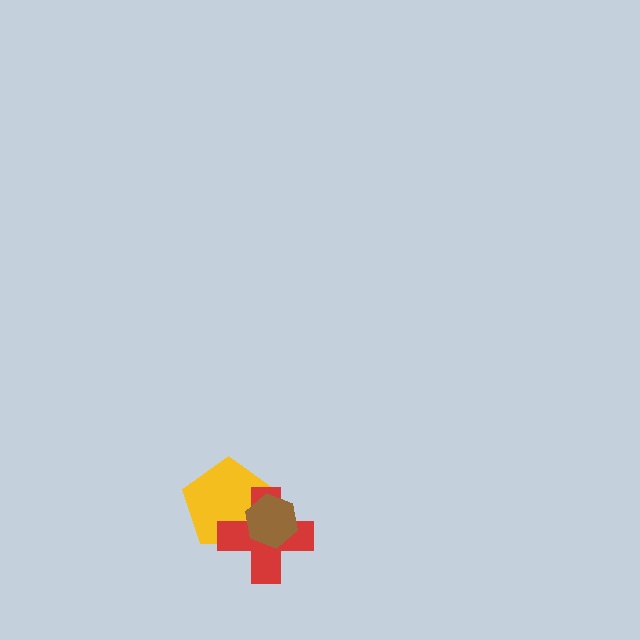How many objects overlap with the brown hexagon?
2 objects overlap with the brown hexagon.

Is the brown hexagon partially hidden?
No, no other shape covers it.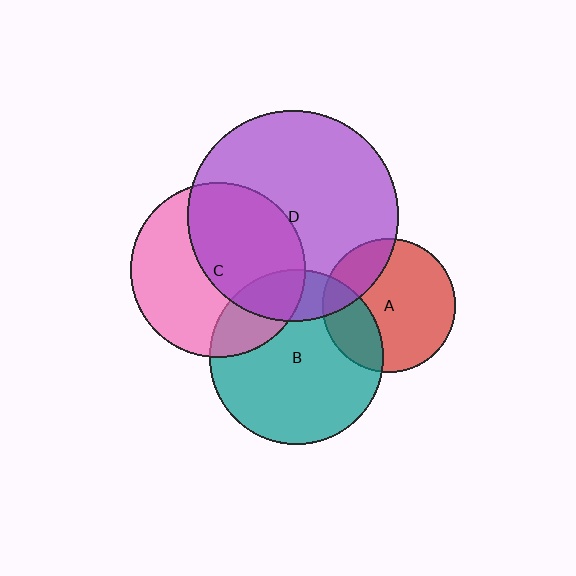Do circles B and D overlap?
Yes.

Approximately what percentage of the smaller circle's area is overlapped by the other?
Approximately 20%.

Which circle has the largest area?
Circle D (purple).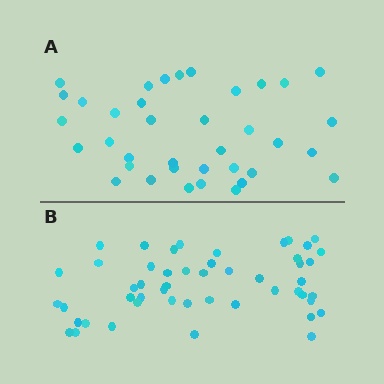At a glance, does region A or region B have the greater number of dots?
Region B (the bottom region) has more dots.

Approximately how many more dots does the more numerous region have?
Region B has approximately 15 more dots than region A.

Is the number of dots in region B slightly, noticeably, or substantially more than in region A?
Region B has noticeably more, but not dramatically so. The ratio is roughly 1.4 to 1.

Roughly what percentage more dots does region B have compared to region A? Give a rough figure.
About 35% more.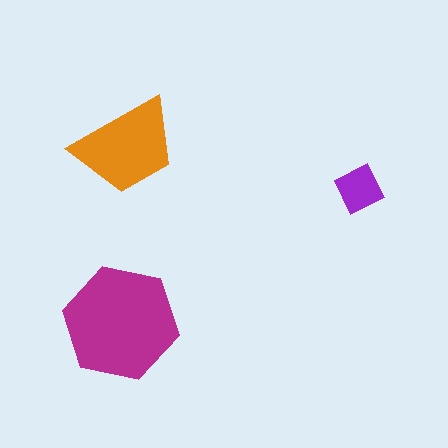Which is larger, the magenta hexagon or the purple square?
The magenta hexagon.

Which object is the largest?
The magenta hexagon.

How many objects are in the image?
There are 3 objects in the image.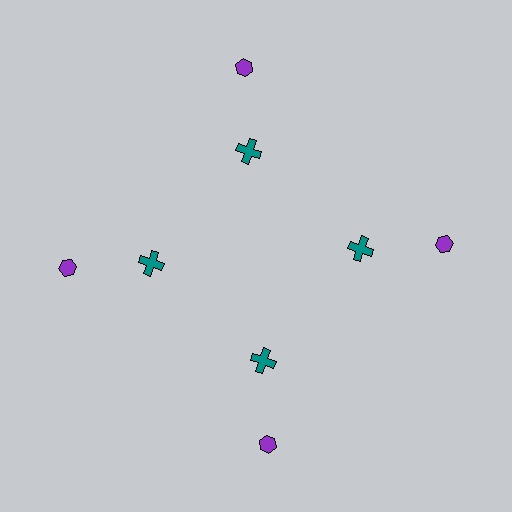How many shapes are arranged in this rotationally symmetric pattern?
There are 8 shapes, arranged in 4 groups of 2.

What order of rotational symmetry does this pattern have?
This pattern has 4-fold rotational symmetry.